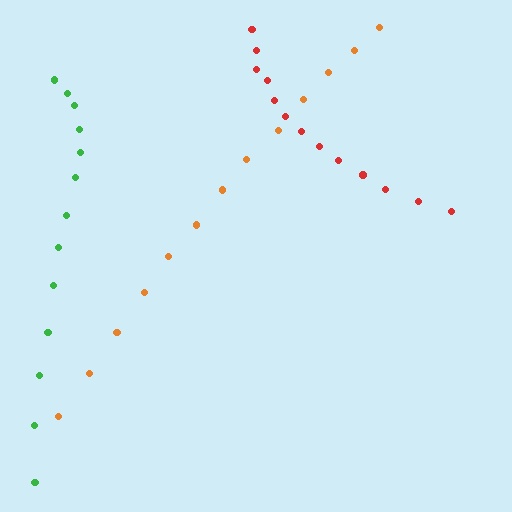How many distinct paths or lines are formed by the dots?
There are 3 distinct paths.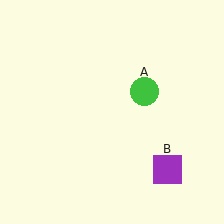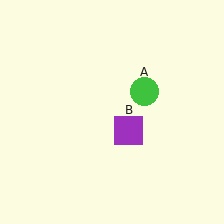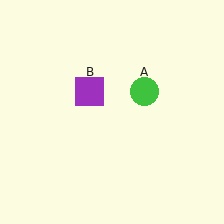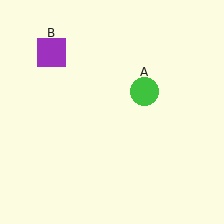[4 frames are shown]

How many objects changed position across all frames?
1 object changed position: purple square (object B).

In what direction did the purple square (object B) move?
The purple square (object B) moved up and to the left.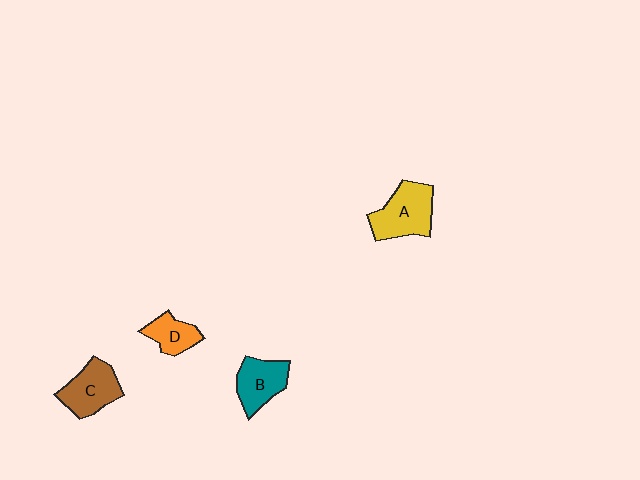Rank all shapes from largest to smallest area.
From largest to smallest: A (yellow), C (brown), B (teal), D (orange).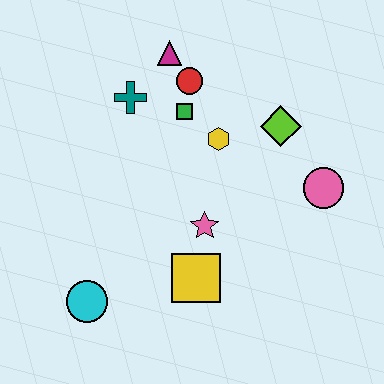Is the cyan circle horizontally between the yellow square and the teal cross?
No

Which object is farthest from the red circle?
The cyan circle is farthest from the red circle.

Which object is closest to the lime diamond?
The yellow hexagon is closest to the lime diamond.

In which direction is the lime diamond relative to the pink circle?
The lime diamond is above the pink circle.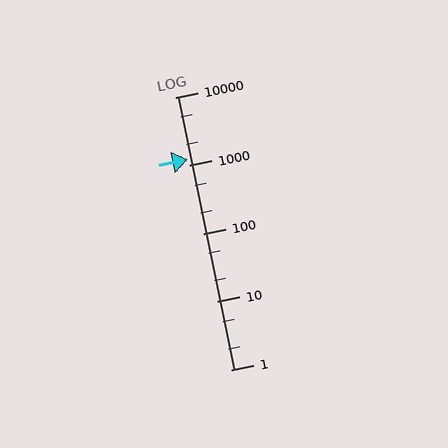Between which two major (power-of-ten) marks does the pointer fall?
The pointer is between 1000 and 10000.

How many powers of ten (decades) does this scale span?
The scale spans 4 decades, from 1 to 10000.